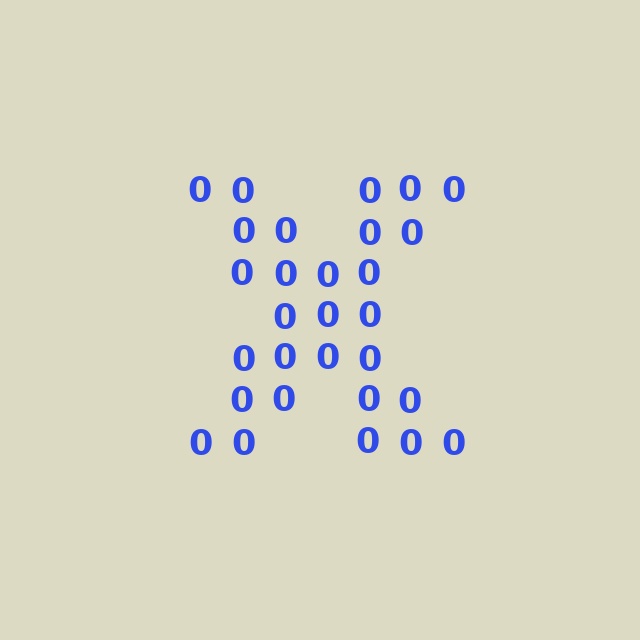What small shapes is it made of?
It is made of small digit 0's.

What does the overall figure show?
The overall figure shows the letter X.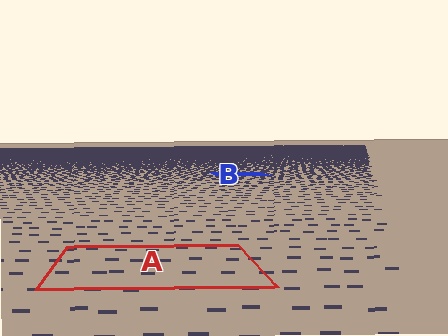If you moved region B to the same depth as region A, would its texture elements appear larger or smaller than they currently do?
They would appear larger. At a closer depth, the same texture elements are projected at a bigger on-screen size.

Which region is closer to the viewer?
Region A is closer. The texture elements there are larger and more spread out.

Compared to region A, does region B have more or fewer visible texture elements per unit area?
Region B has more texture elements per unit area — they are packed more densely because it is farther away.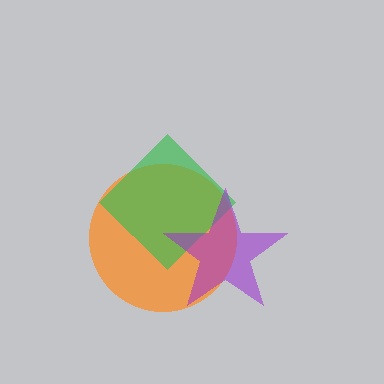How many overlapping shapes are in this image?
There are 3 overlapping shapes in the image.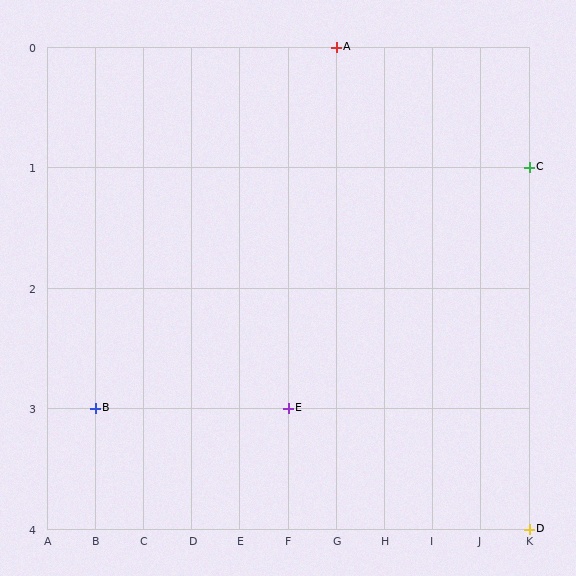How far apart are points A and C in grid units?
Points A and C are 4 columns and 1 row apart (about 4.1 grid units diagonally).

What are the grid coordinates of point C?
Point C is at grid coordinates (K, 1).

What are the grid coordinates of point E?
Point E is at grid coordinates (F, 3).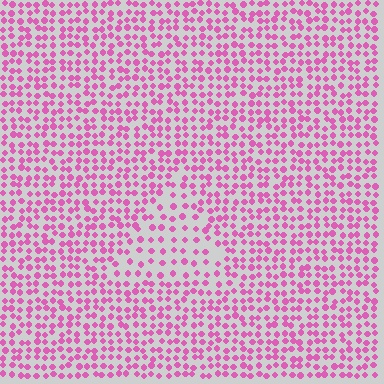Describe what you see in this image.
The image contains small pink elements arranged at two different densities. A triangle-shaped region is visible where the elements are less densely packed than the surrounding area.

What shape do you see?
I see a triangle.